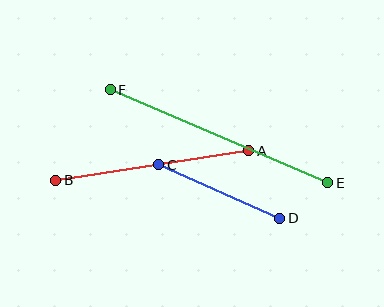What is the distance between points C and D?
The distance is approximately 133 pixels.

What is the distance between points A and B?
The distance is approximately 195 pixels.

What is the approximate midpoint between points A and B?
The midpoint is at approximately (152, 166) pixels.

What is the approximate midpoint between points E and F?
The midpoint is at approximately (219, 136) pixels.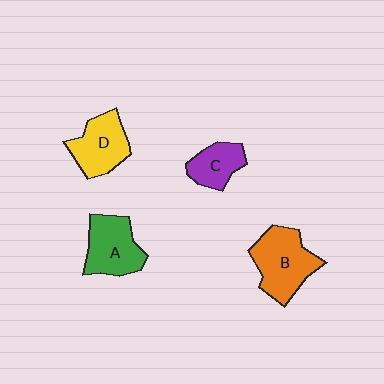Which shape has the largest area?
Shape B (orange).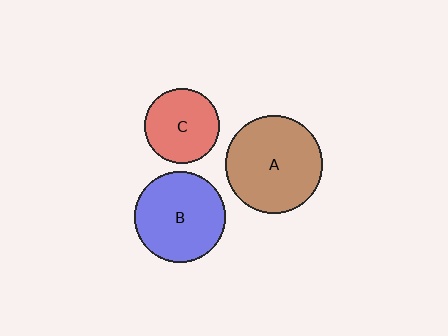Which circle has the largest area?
Circle A (brown).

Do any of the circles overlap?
No, none of the circles overlap.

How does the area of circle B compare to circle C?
Approximately 1.4 times.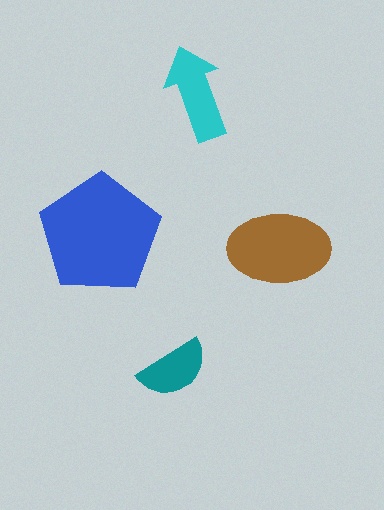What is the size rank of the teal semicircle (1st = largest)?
4th.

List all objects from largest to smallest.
The blue pentagon, the brown ellipse, the cyan arrow, the teal semicircle.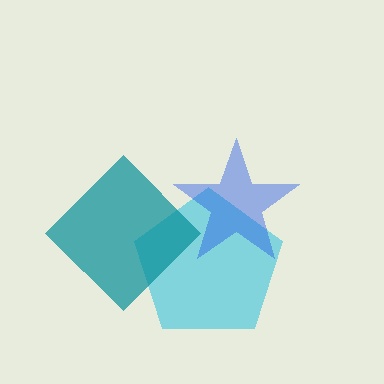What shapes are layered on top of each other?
The layered shapes are: a cyan pentagon, a blue star, a teal diamond.